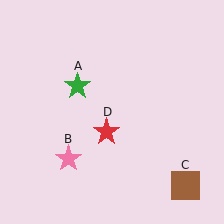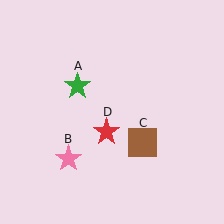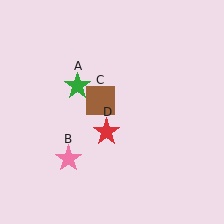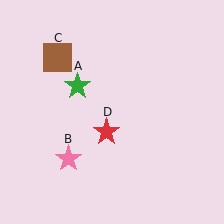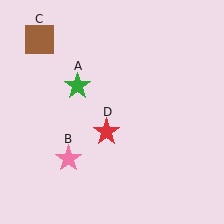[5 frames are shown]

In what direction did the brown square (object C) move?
The brown square (object C) moved up and to the left.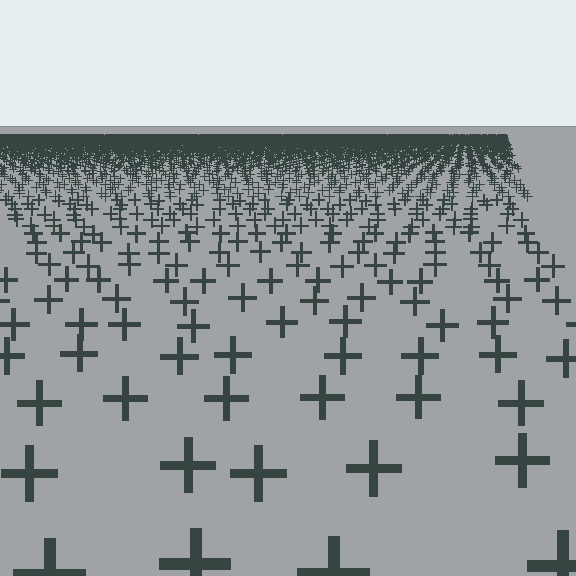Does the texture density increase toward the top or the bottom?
Density increases toward the top.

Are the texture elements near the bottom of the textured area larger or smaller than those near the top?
Larger. Near the bottom, elements are closer to the viewer and appear at a bigger on-screen size.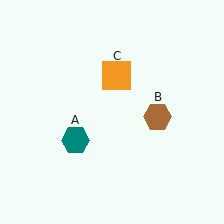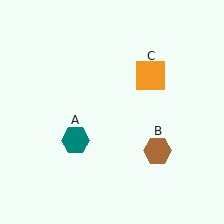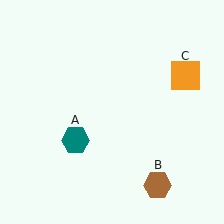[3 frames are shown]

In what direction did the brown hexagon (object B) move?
The brown hexagon (object B) moved down.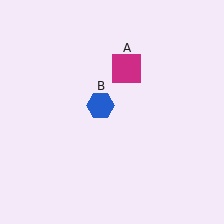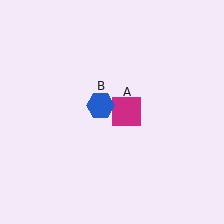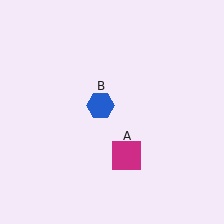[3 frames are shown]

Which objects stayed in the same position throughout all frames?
Blue hexagon (object B) remained stationary.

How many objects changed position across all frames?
1 object changed position: magenta square (object A).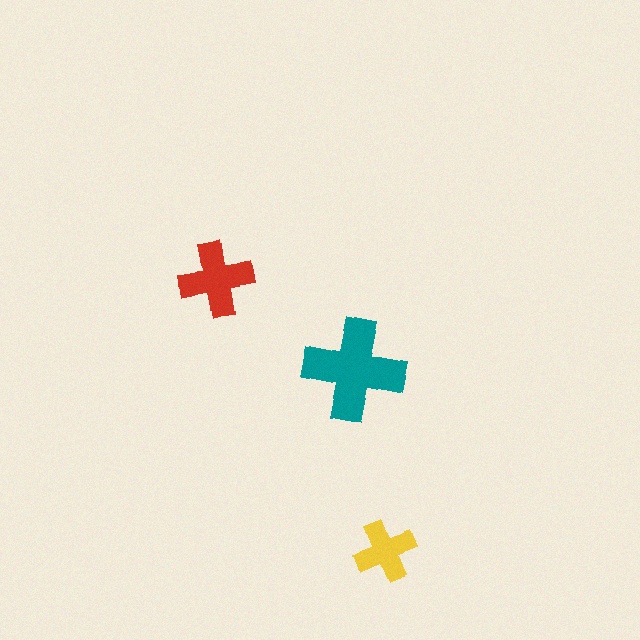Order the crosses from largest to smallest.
the teal one, the red one, the yellow one.